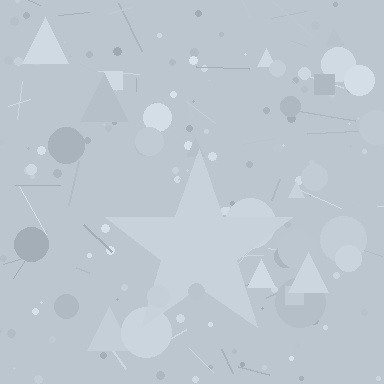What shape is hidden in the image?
A star is hidden in the image.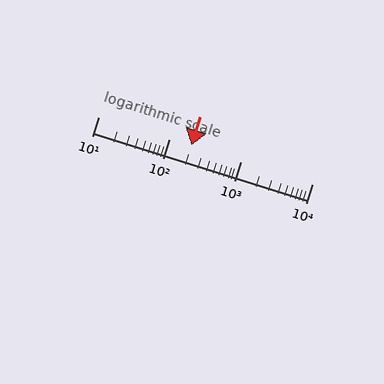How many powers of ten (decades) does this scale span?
The scale spans 3 decades, from 10 to 10000.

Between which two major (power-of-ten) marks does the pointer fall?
The pointer is between 100 and 1000.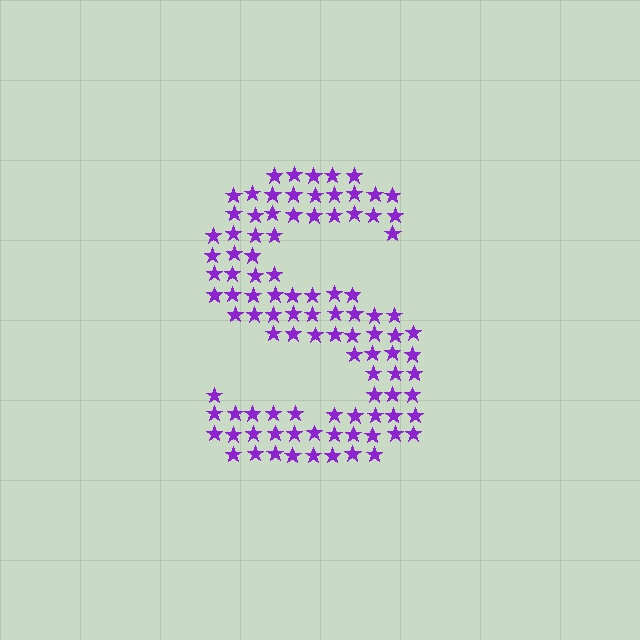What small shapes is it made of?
It is made of small stars.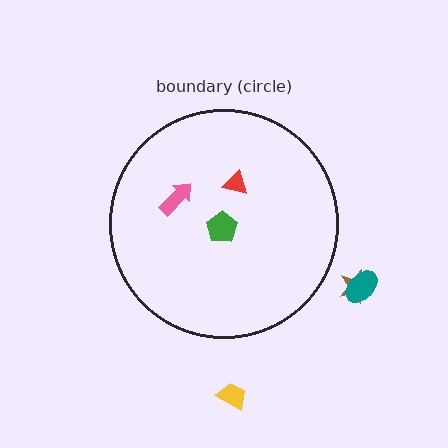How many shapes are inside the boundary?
3 inside, 3 outside.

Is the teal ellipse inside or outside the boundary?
Outside.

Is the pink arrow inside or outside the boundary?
Inside.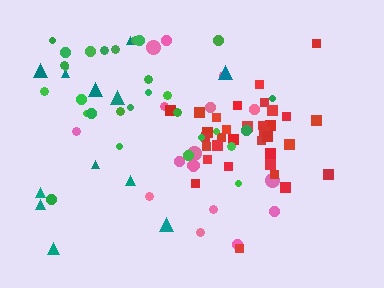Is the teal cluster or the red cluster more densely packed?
Red.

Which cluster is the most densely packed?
Red.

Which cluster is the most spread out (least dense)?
Teal.